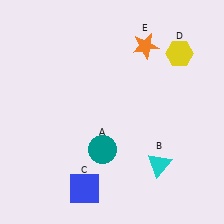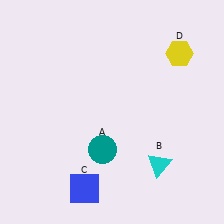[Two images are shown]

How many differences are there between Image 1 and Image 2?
There is 1 difference between the two images.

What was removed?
The orange star (E) was removed in Image 2.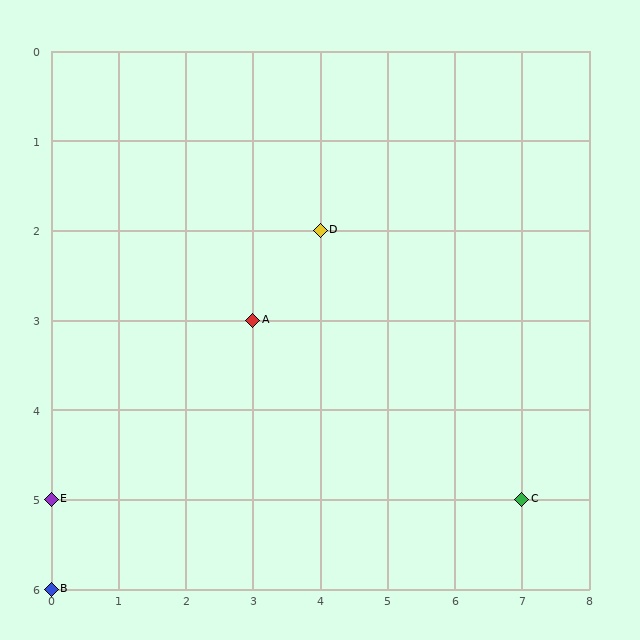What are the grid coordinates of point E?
Point E is at grid coordinates (0, 5).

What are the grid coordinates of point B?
Point B is at grid coordinates (0, 6).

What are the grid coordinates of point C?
Point C is at grid coordinates (7, 5).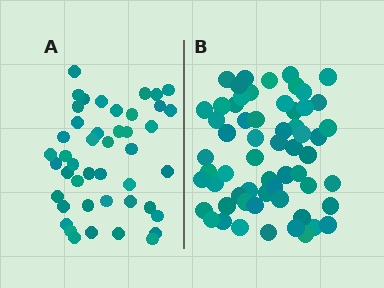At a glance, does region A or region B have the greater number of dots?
Region B (the right region) has more dots.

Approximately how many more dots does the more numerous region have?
Region B has approximately 15 more dots than region A.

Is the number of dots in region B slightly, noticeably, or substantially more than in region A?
Region B has noticeably more, but not dramatically so. The ratio is roughly 1.3 to 1.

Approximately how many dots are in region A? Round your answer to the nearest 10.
About 40 dots. (The exact count is 45, which rounds to 40.)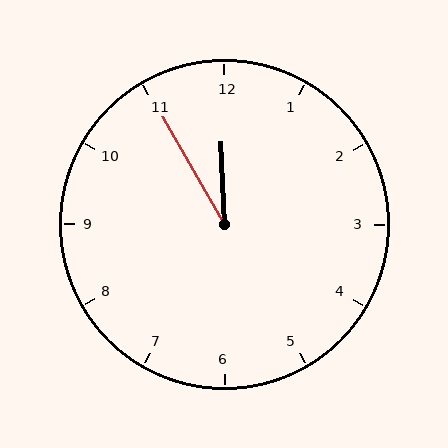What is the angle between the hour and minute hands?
Approximately 28 degrees.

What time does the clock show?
11:55.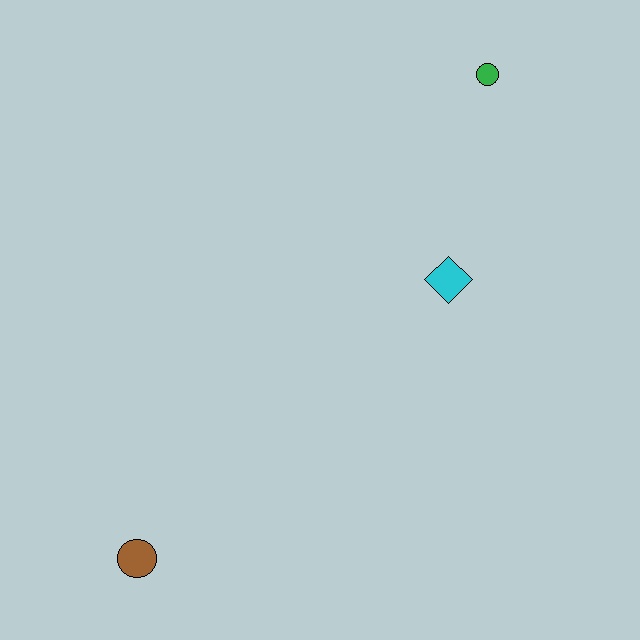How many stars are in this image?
There are no stars.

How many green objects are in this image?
There is 1 green object.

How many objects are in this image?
There are 3 objects.